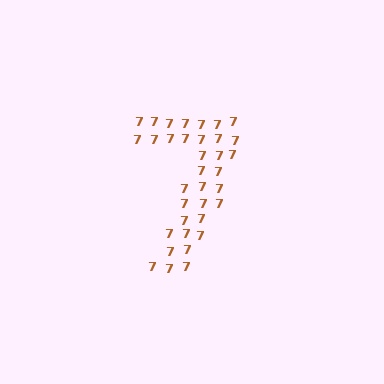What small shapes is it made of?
It is made of small digit 7's.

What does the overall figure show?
The overall figure shows the digit 7.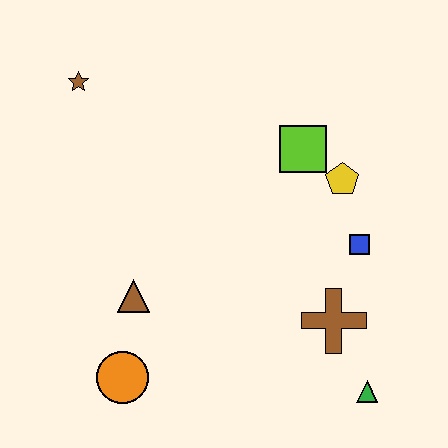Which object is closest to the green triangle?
The brown cross is closest to the green triangle.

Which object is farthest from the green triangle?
The brown star is farthest from the green triangle.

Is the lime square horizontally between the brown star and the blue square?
Yes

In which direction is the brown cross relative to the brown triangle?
The brown cross is to the right of the brown triangle.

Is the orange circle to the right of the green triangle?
No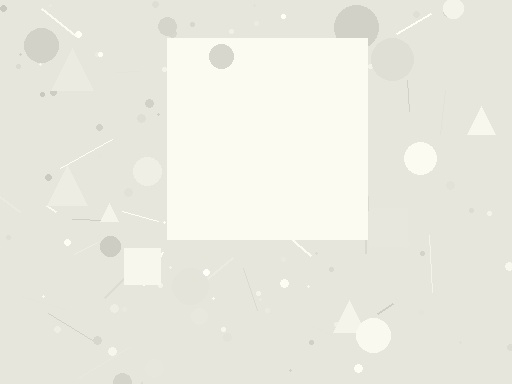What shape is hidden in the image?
A square is hidden in the image.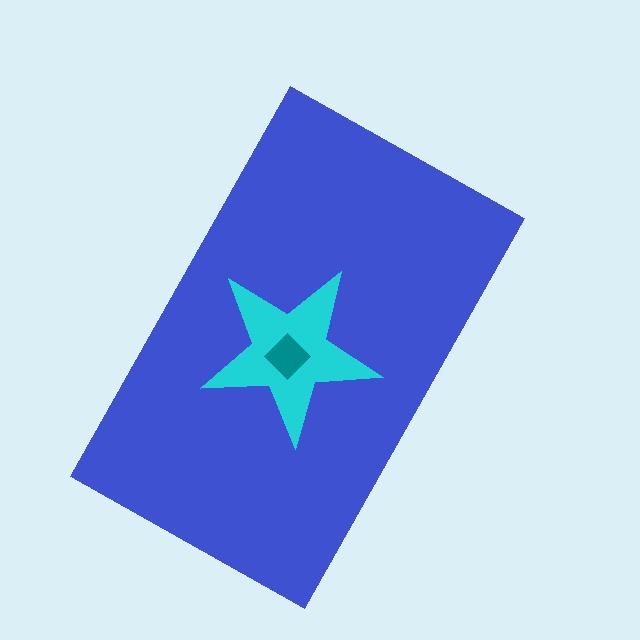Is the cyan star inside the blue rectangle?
Yes.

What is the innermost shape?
The teal diamond.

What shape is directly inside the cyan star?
The teal diamond.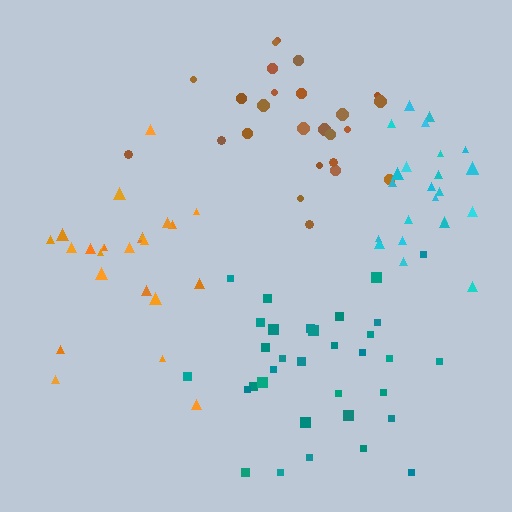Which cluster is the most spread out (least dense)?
Orange.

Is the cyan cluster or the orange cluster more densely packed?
Cyan.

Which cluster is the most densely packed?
Cyan.